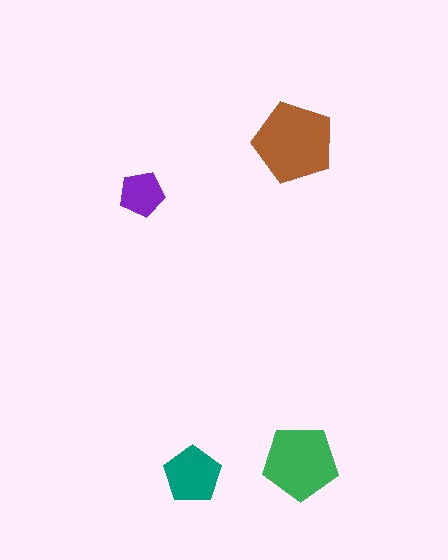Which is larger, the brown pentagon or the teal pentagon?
The brown one.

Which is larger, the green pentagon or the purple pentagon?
The green one.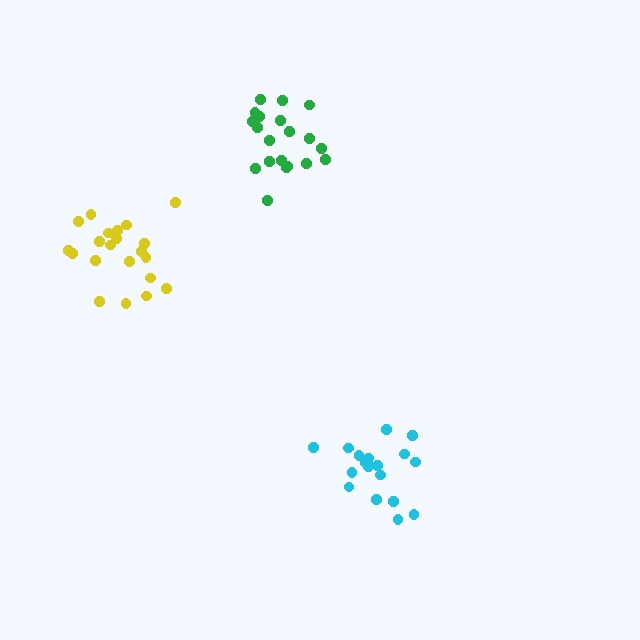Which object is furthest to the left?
The yellow cluster is leftmost.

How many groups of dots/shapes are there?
There are 3 groups.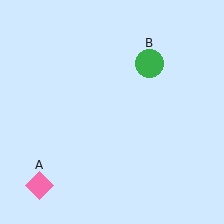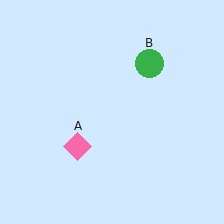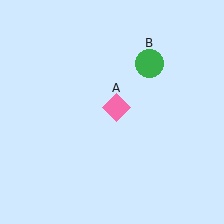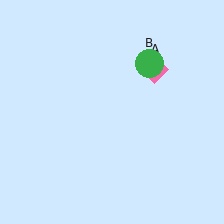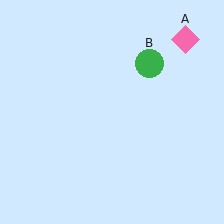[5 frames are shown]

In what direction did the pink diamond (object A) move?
The pink diamond (object A) moved up and to the right.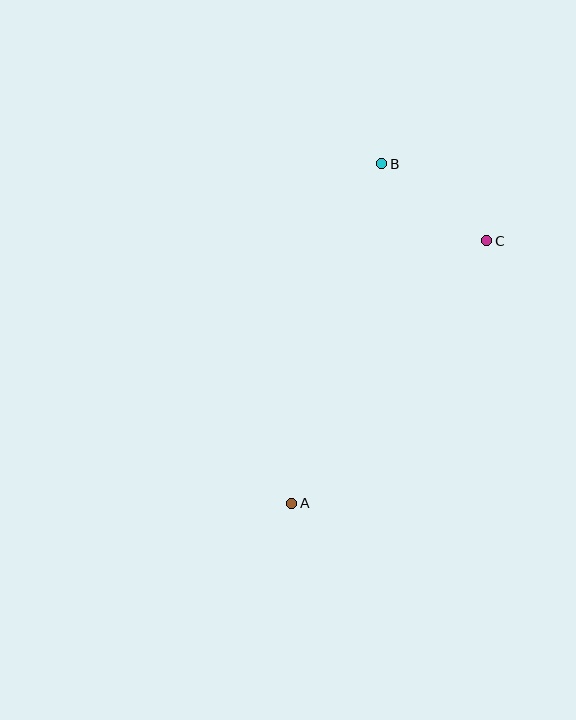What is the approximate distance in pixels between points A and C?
The distance between A and C is approximately 327 pixels.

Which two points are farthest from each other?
Points A and B are farthest from each other.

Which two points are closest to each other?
Points B and C are closest to each other.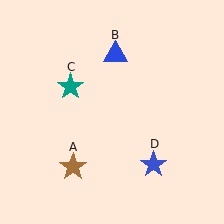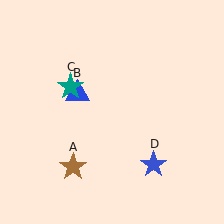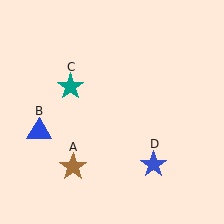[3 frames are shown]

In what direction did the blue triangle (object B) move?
The blue triangle (object B) moved down and to the left.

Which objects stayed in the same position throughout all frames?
Brown star (object A) and teal star (object C) and blue star (object D) remained stationary.